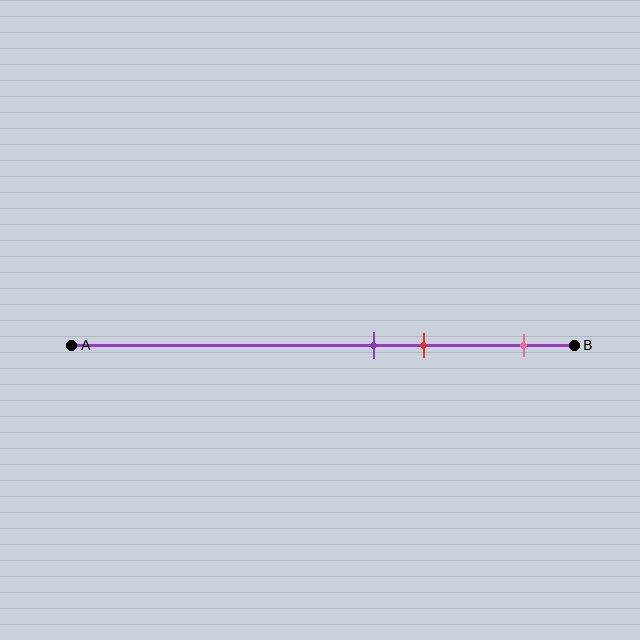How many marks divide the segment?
There are 3 marks dividing the segment.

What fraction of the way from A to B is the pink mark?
The pink mark is approximately 90% (0.9) of the way from A to B.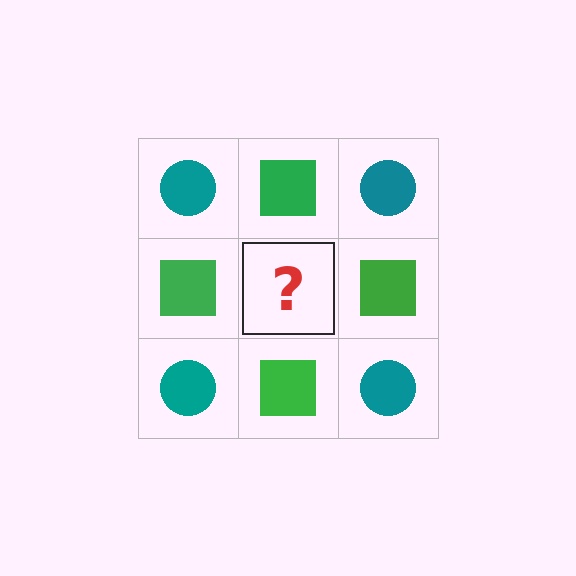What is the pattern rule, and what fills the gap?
The rule is that it alternates teal circle and green square in a checkerboard pattern. The gap should be filled with a teal circle.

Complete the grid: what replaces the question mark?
The question mark should be replaced with a teal circle.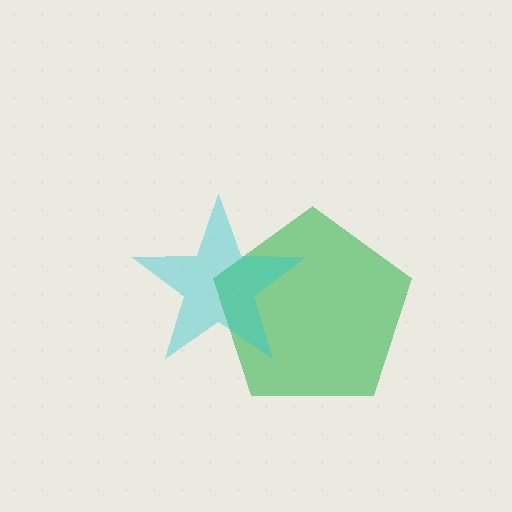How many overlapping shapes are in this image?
There are 2 overlapping shapes in the image.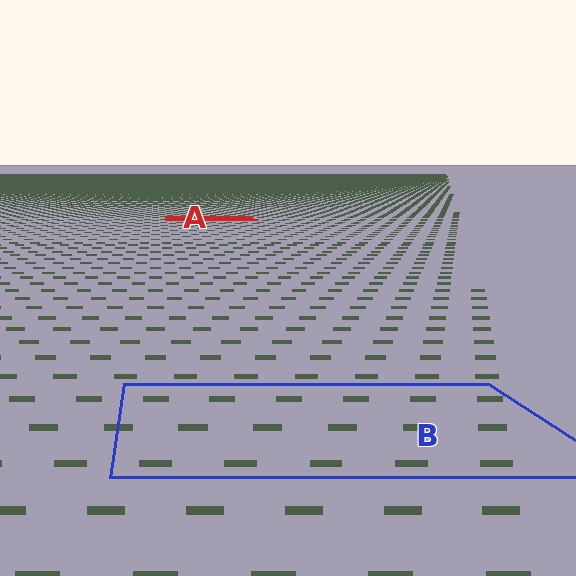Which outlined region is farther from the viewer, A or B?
Region A is farther from the viewer — the texture elements inside it appear smaller and more densely packed.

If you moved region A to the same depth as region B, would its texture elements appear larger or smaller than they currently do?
They would appear larger. At a closer depth, the same texture elements are projected at a bigger on-screen size.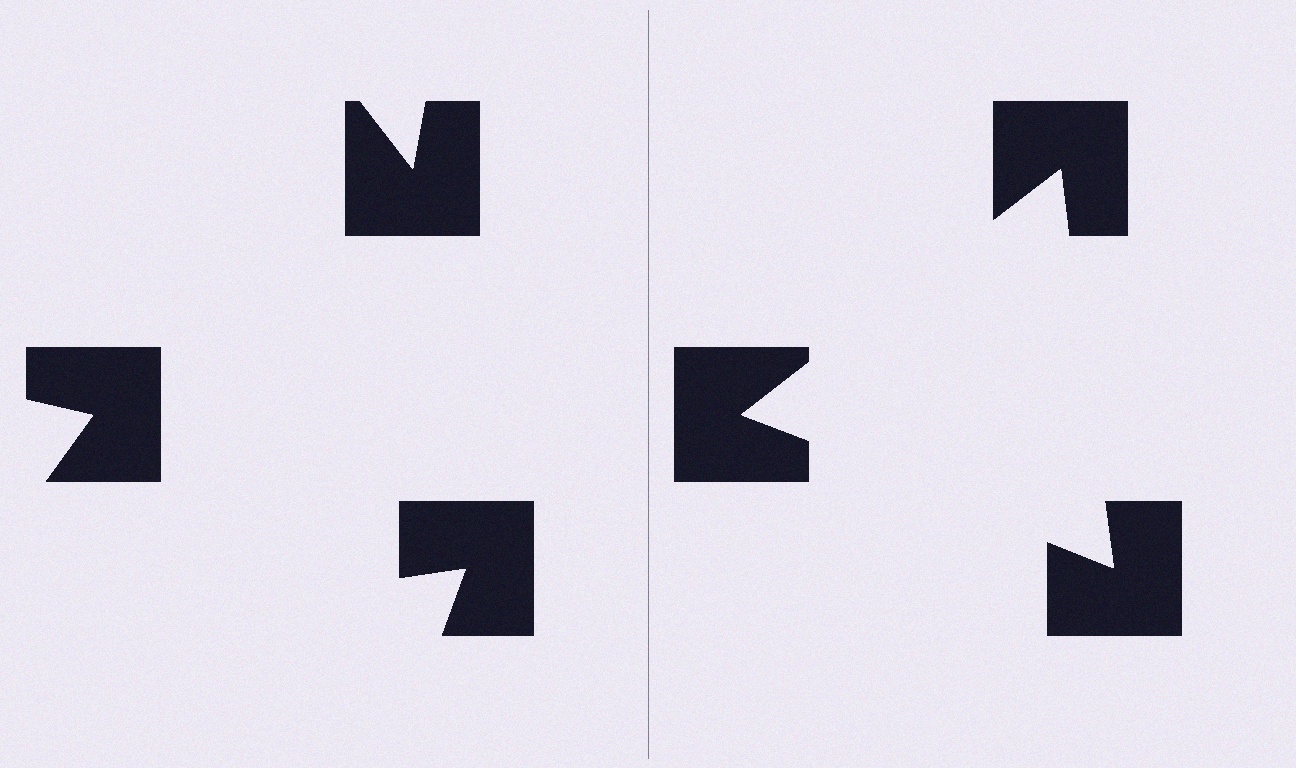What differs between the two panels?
The notched squares are positioned identically on both sides; only the wedge orientations differ. On the right they align to a triangle; on the left they are misaligned.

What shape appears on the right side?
An illusory triangle.